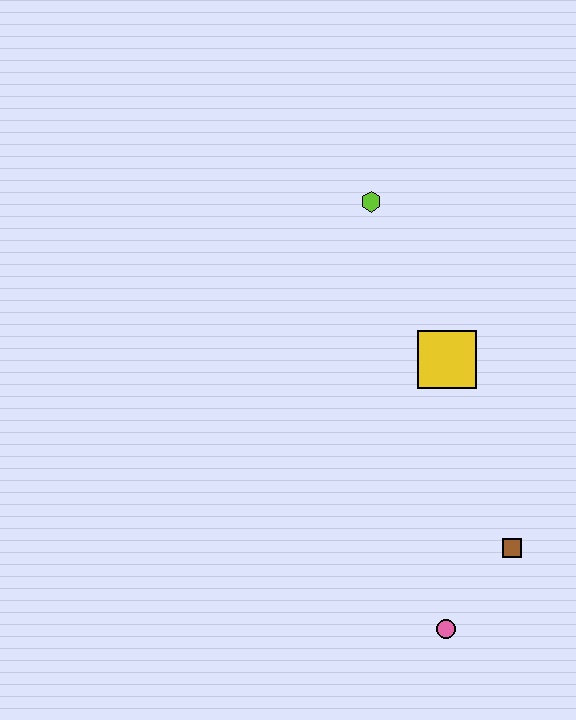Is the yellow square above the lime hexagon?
No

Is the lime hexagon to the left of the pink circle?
Yes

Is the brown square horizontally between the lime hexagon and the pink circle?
No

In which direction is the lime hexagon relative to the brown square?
The lime hexagon is above the brown square.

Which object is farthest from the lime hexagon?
The pink circle is farthest from the lime hexagon.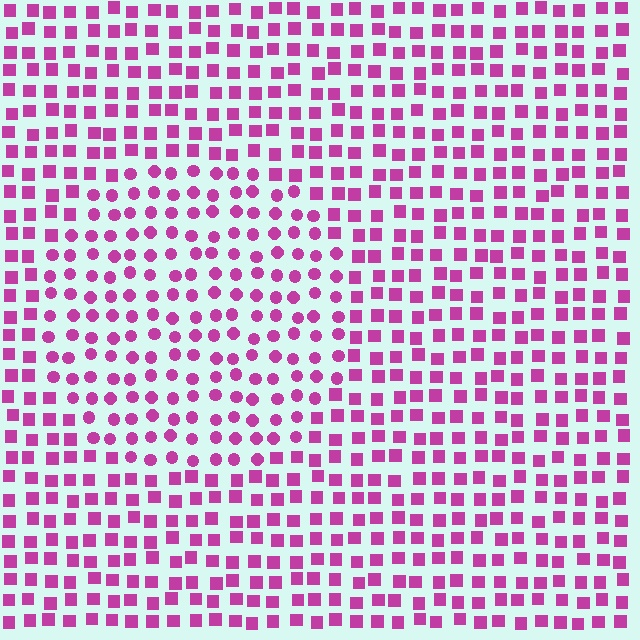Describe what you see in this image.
The image is filled with small magenta elements arranged in a uniform grid. A circle-shaped region contains circles, while the surrounding area contains squares. The boundary is defined purely by the change in element shape.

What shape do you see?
I see a circle.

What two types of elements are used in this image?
The image uses circles inside the circle region and squares outside it.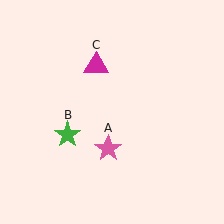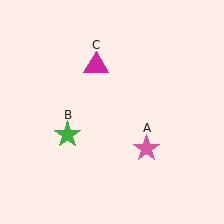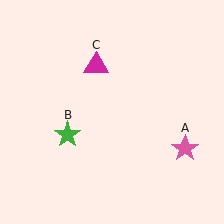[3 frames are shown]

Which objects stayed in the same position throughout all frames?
Green star (object B) and magenta triangle (object C) remained stationary.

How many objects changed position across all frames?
1 object changed position: pink star (object A).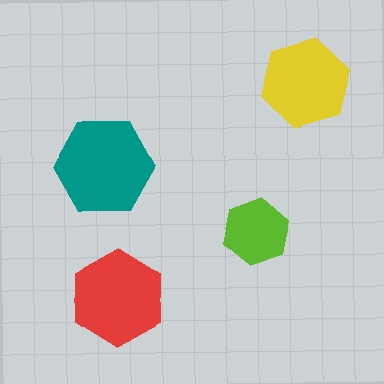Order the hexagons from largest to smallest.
the teal one, the red one, the yellow one, the lime one.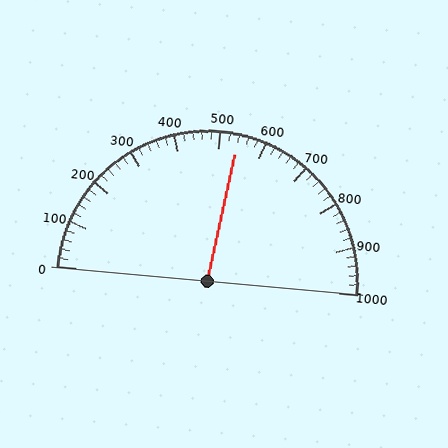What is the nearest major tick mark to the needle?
The nearest major tick mark is 500.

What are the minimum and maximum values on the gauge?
The gauge ranges from 0 to 1000.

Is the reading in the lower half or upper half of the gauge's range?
The reading is in the upper half of the range (0 to 1000).